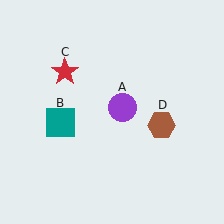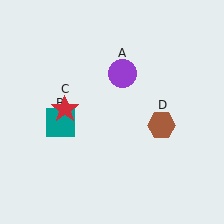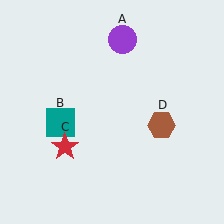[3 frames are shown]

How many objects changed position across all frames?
2 objects changed position: purple circle (object A), red star (object C).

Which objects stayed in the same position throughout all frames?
Teal square (object B) and brown hexagon (object D) remained stationary.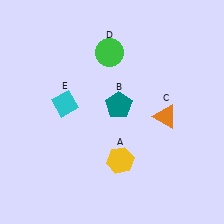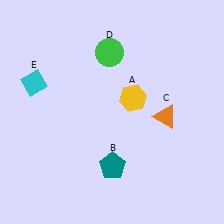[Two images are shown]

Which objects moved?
The objects that moved are: the yellow hexagon (A), the teal pentagon (B), the cyan diamond (E).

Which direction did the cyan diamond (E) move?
The cyan diamond (E) moved left.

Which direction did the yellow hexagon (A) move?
The yellow hexagon (A) moved up.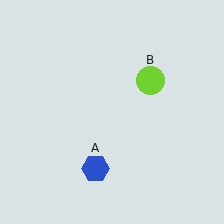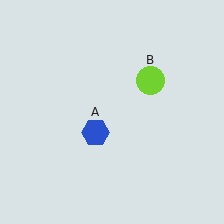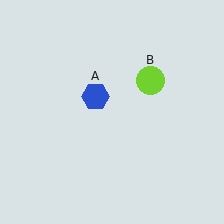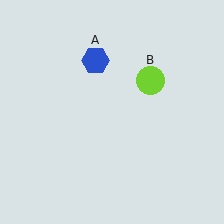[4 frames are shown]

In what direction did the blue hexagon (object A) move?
The blue hexagon (object A) moved up.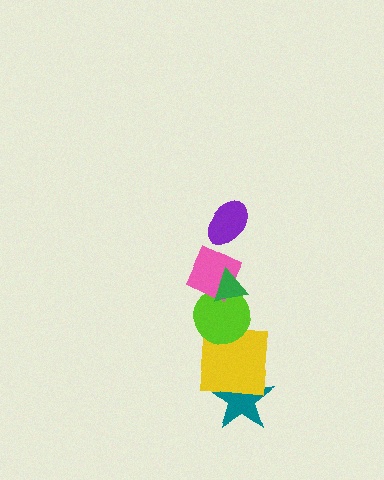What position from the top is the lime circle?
The lime circle is 4th from the top.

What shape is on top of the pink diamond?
The green triangle is on top of the pink diamond.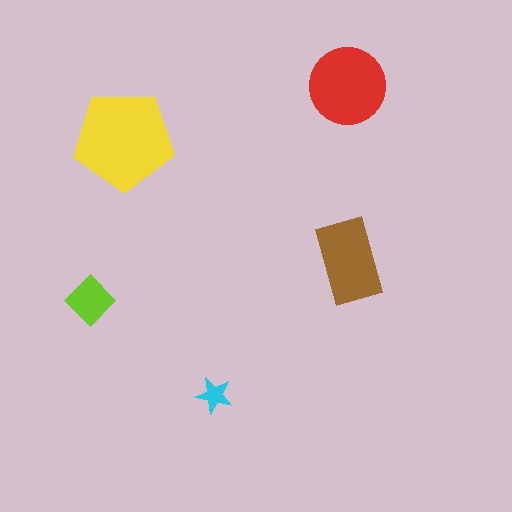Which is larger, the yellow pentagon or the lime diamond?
The yellow pentagon.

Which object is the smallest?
The cyan star.